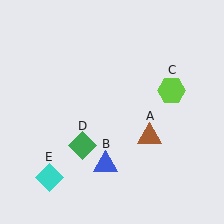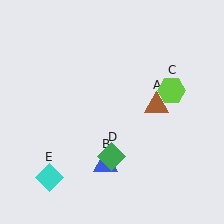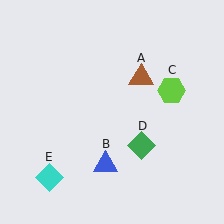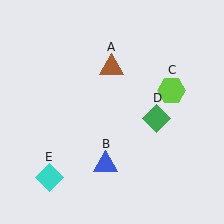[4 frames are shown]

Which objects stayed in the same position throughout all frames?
Blue triangle (object B) and lime hexagon (object C) and cyan diamond (object E) remained stationary.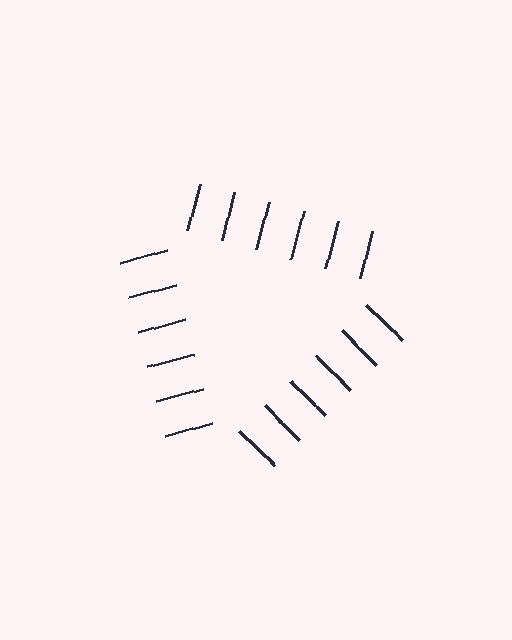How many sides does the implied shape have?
3 sides — the line-ends trace a triangle.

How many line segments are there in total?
18 — 6 along each of the 3 edges.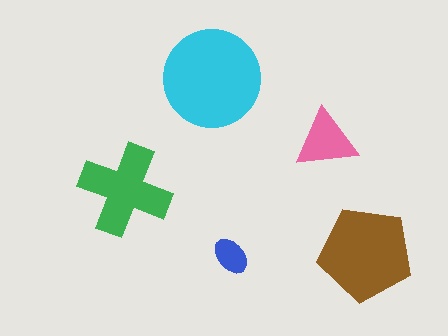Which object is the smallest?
The blue ellipse.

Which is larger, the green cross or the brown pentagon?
The brown pentagon.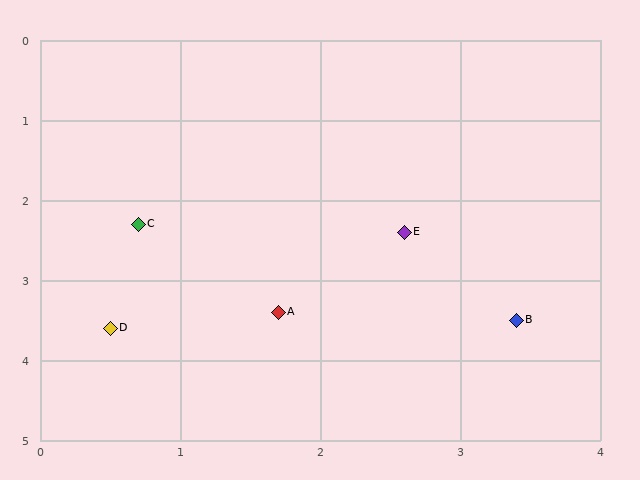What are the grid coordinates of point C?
Point C is at approximately (0.7, 2.3).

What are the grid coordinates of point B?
Point B is at approximately (3.4, 3.5).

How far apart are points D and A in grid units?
Points D and A are about 1.2 grid units apart.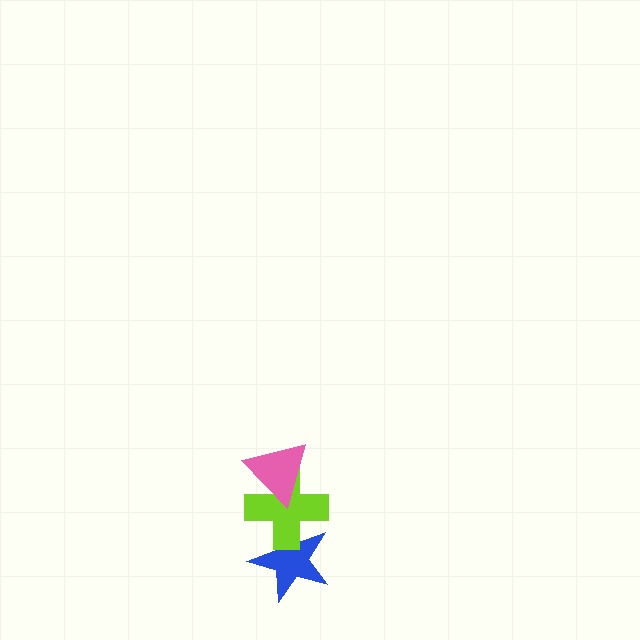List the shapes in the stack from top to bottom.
From top to bottom: the pink triangle, the lime cross, the blue star.